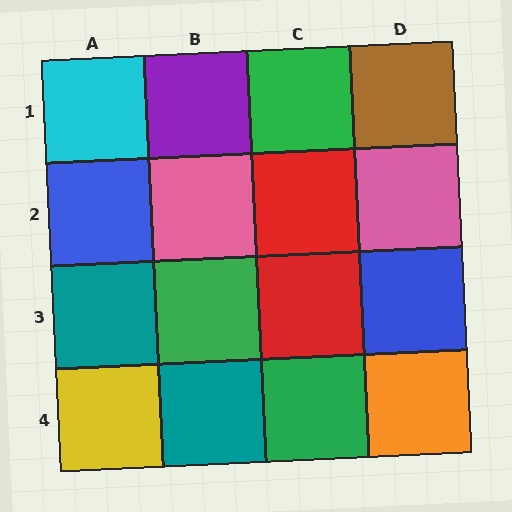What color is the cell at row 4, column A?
Yellow.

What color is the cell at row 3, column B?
Green.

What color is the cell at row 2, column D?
Pink.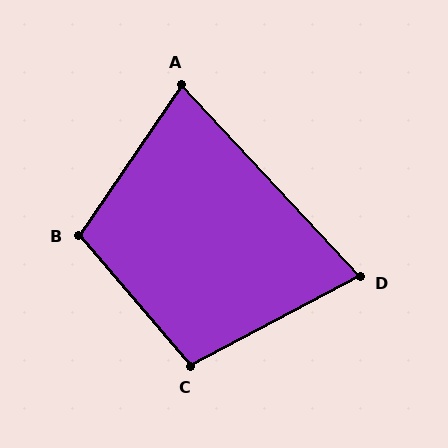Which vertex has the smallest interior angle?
D, at approximately 75 degrees.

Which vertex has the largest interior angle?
B, at approximately 105 degrees.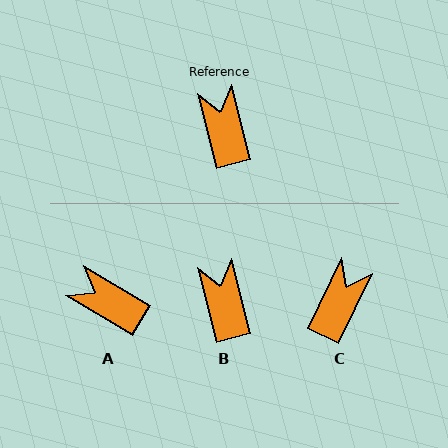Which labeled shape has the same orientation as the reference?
B.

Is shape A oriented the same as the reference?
No, it is off by about 45 degrees.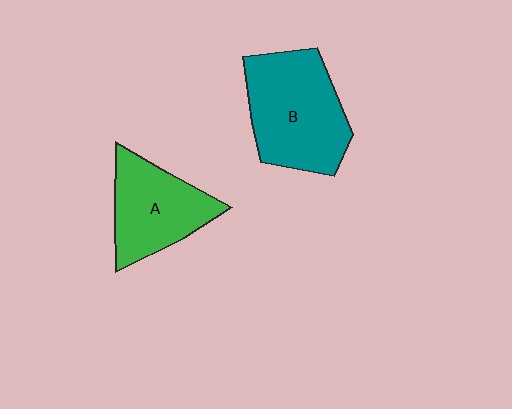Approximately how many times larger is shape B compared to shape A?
Approximately 1.3 times.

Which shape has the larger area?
Shape B (teal).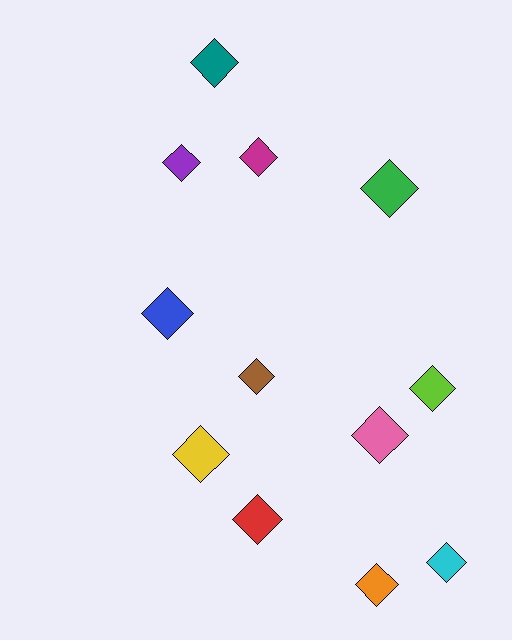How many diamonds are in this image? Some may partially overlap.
There are 12 diamonds.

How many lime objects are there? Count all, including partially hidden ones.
There is 1 lime object.